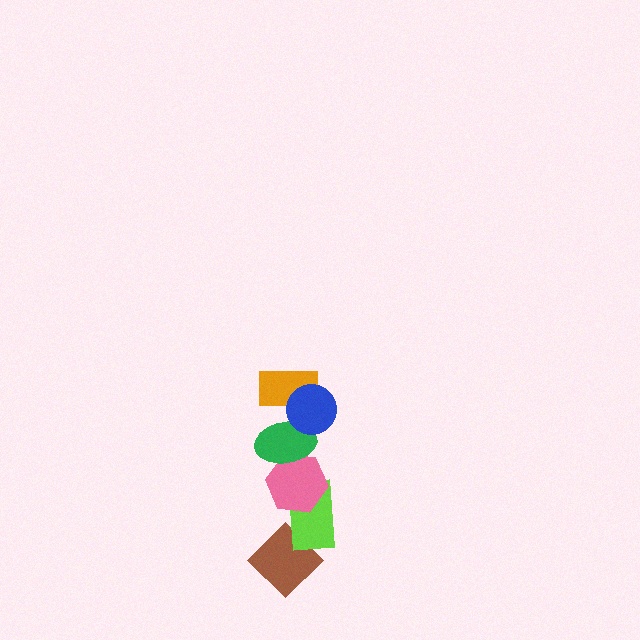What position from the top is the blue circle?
The blue circle is 1st from the top.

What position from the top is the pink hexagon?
The pink hexagon is 4th from the top.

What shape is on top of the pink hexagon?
The green ellipse is on top of the pink hexagon.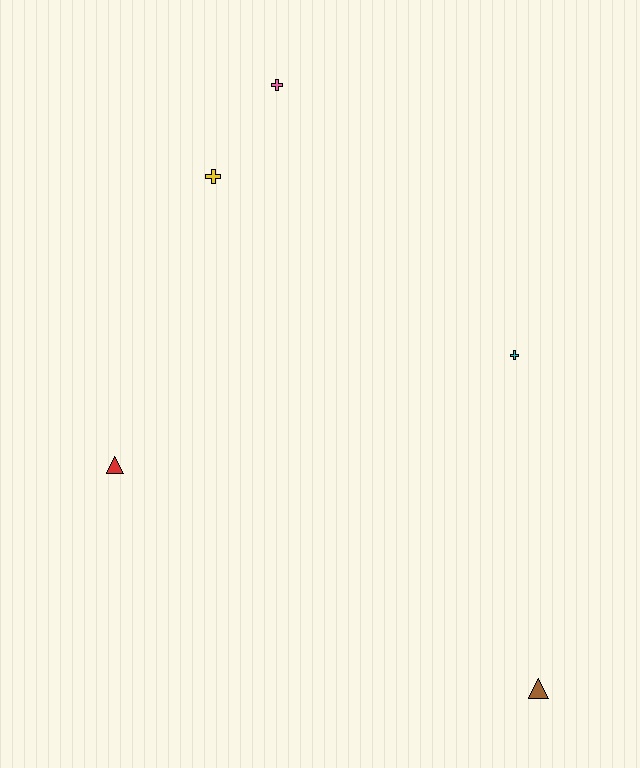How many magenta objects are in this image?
There are no magenta objects.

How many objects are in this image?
There are 5 objects.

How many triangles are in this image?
There are 2 triangles.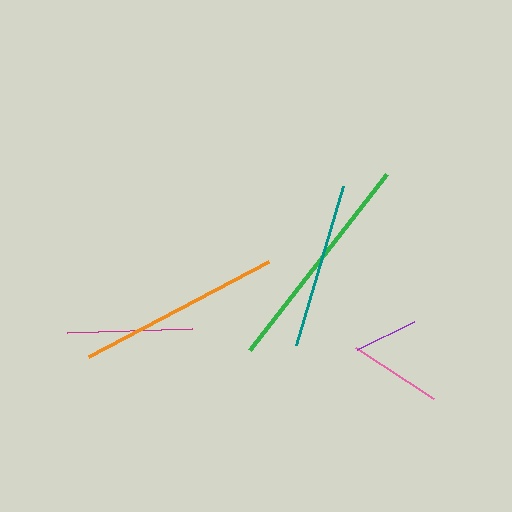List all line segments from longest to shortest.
From longest to shortest: green, orange, teal, magenta, pink, purple.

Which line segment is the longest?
The green line is the longest at approximately 223 pixels.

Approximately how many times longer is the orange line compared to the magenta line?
The orange line is approximately 1.6 times the length of the magenta line.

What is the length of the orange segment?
The orange segment is approximately 203 pixels long.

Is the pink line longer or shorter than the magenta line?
The magenta line is longer than the pink line.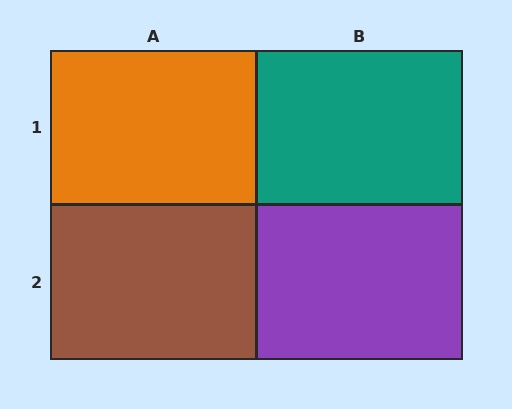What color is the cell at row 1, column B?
Teal.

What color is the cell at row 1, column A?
Orange.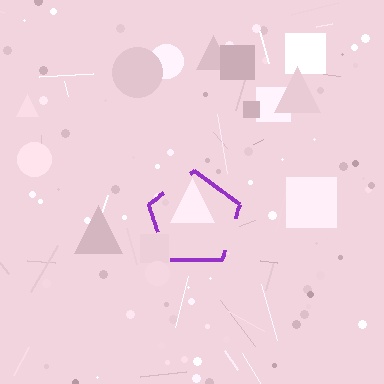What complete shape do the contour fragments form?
The contour fragments form a pentagon.